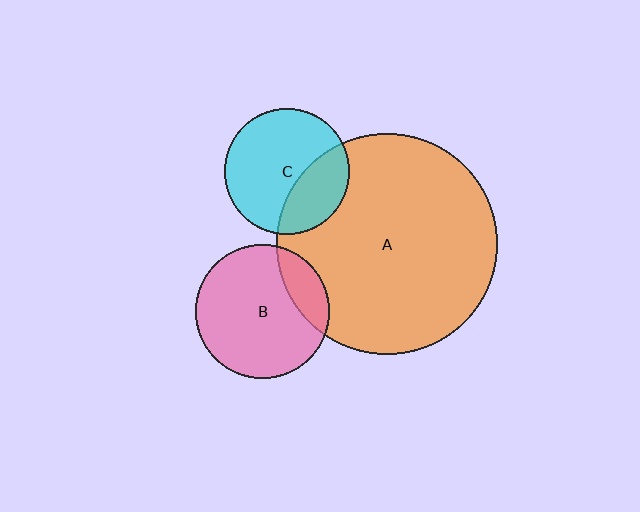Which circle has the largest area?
Circle A (orange).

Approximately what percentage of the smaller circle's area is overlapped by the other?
Approximately 30%.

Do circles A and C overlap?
Yes.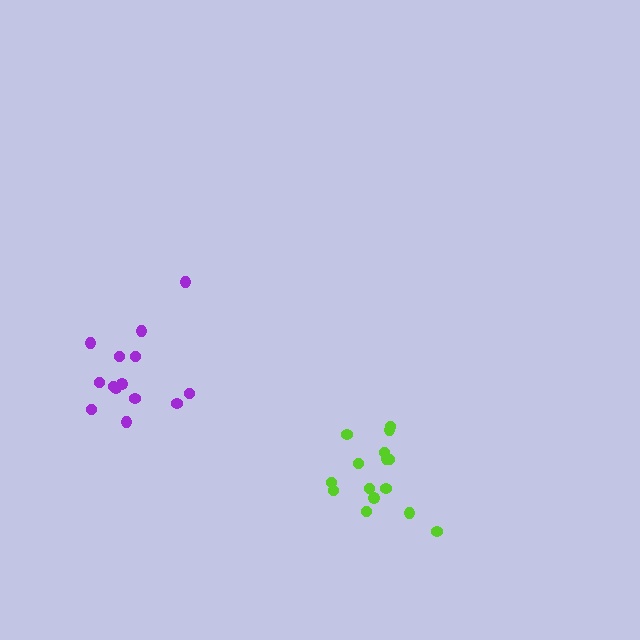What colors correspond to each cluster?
The clusters are colored: lime, purple.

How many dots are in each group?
Group 1: 15 dots, Group 2: 14 dots (29 total).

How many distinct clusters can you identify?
There are 2 distinct clusters.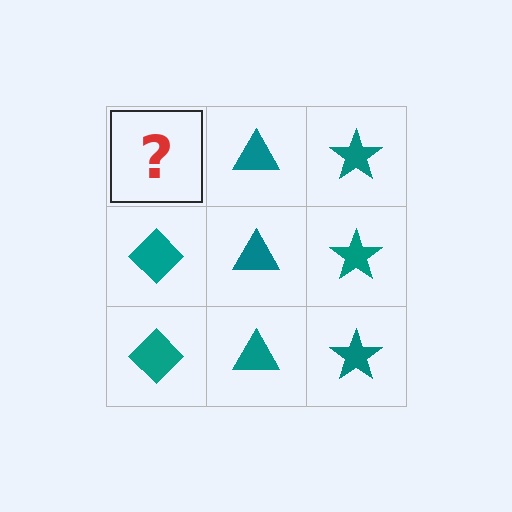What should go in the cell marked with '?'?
The missing cell should contain a teal diamond.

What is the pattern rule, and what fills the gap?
The rule is that each column has a consistent shape. The gap should be filled with a teal diamond.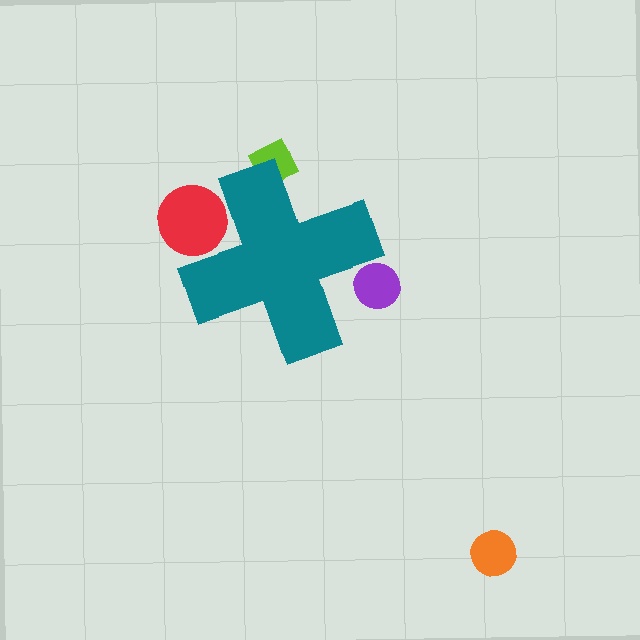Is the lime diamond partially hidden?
Yes, the lime diamond is partially hidden behind the teal cross.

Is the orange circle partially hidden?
No, the orange circle is fully visible.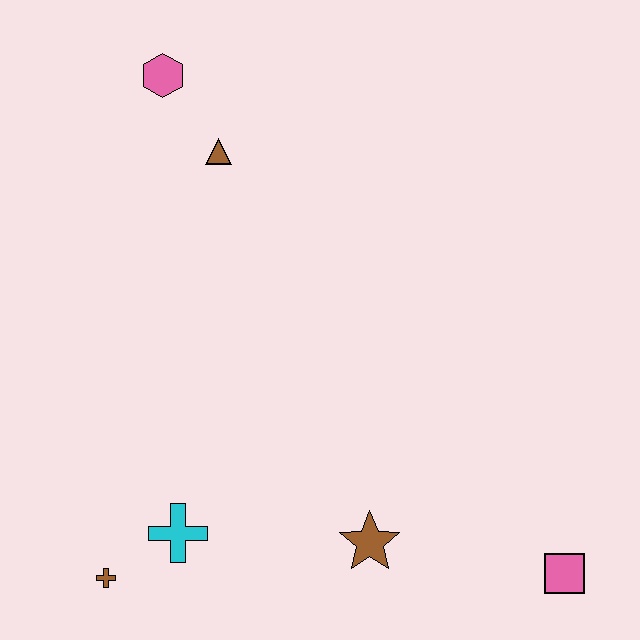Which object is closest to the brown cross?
The cyan cross is closest to the brown cross.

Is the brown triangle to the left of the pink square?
Yes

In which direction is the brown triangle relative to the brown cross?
The brown triangle is above the brown cross.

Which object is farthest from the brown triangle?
The pink square is farthest from the brown triangle.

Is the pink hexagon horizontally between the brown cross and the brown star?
Yes